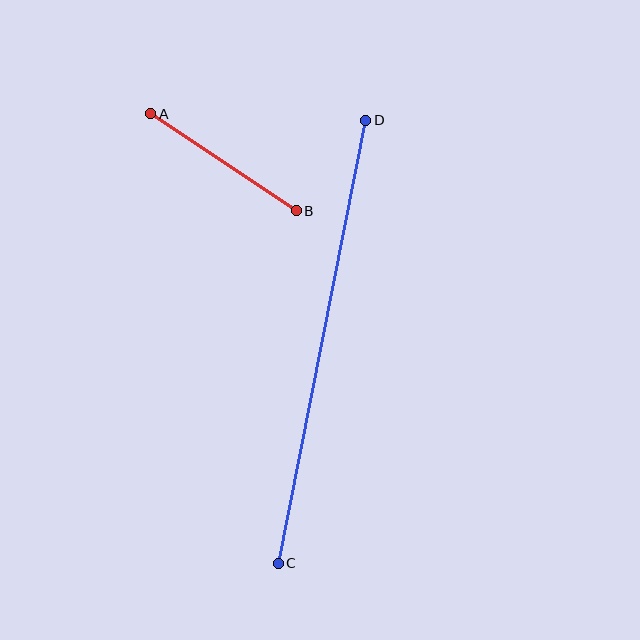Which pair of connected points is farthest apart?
Points C and D are farthest apart.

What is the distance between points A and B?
The distance is approximately 175 pixels.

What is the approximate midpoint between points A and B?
The midpoint is at approximately (224, 162) pixels.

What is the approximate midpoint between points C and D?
The midpoint is at approximately (322, 342) pixels.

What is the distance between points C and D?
The distance is approximately 452 pixels.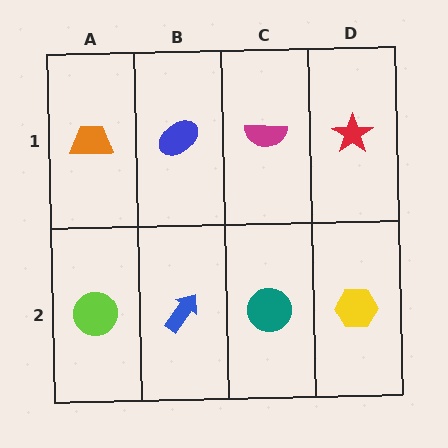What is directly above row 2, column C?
A magenta semicircle.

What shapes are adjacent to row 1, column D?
A yellow hexagon (row 2, column D), a magenta semicircle (row 1, column C).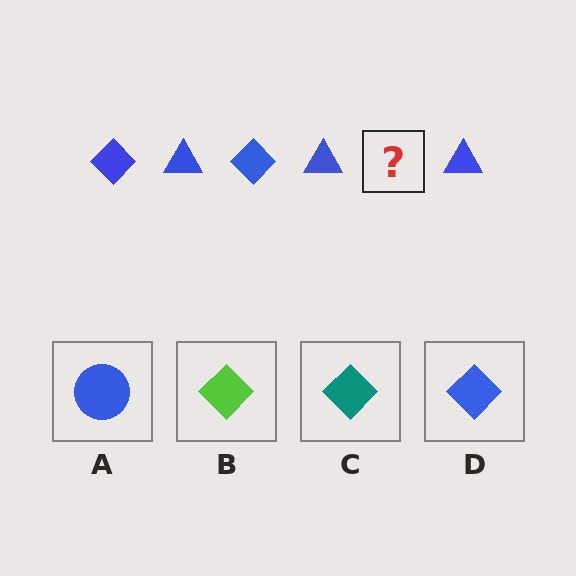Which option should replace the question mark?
Option D.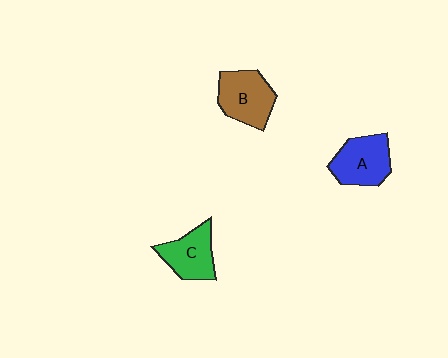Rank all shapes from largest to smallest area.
From largest to smallest: B (brown), A (blue), C (green).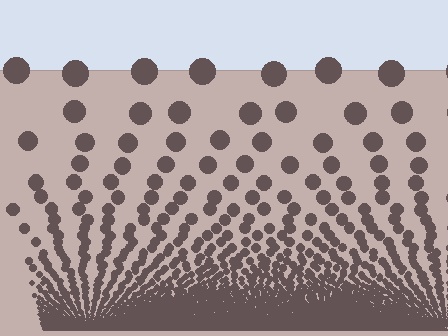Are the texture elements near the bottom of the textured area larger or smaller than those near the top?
Smaller. The gradient is inverted — elements near the bottom are smaller and denser.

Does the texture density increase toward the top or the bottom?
Density increases toward the bottom.